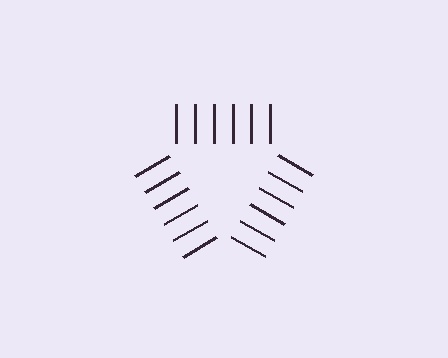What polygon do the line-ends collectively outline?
An illusory triangle — the line segments terminate on its edges but no continuous stroke is drawn.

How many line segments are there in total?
18 — 6 along each of the 3 edges.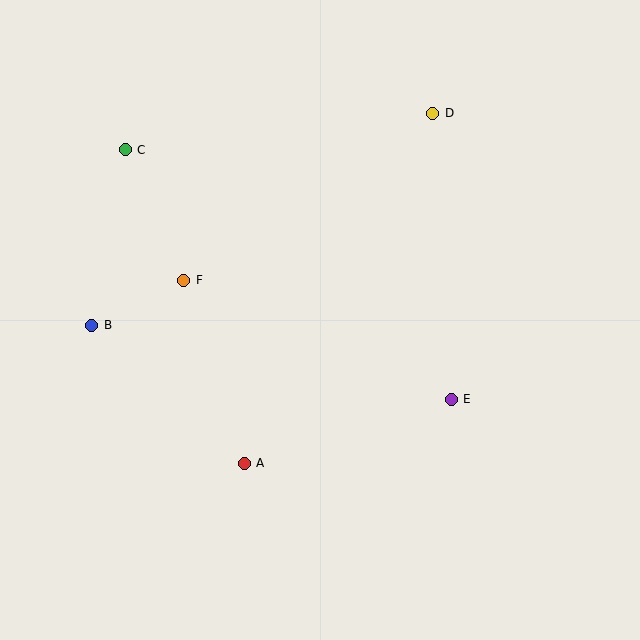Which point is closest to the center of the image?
Point F at (183, 280) is closest to the center.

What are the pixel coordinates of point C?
Point C is at (125, 150).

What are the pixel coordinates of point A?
Point A is at (244, 463).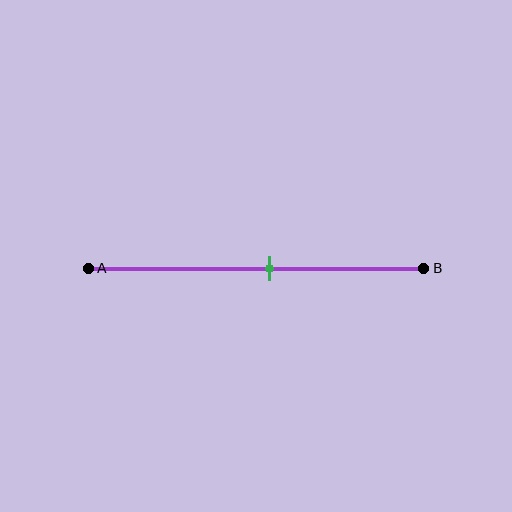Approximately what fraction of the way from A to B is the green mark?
The green mark is approximately 55% of the way from A to B.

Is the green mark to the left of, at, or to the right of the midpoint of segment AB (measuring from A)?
The green mark is to the right of the midpoint of segment AB.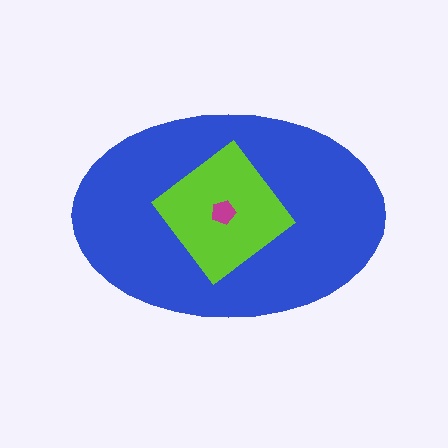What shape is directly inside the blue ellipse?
The lime diamond.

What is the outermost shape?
The blue ellipse.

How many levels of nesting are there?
3.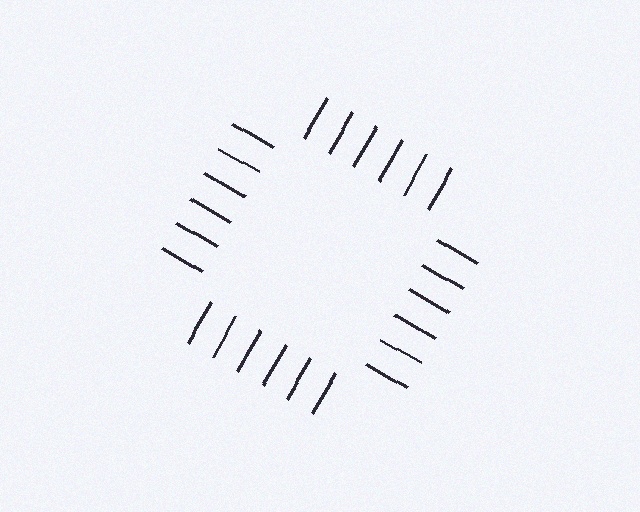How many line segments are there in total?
24 — 6 along each of the 4 edges.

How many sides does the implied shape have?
4 sides — the line-ends trace a square.